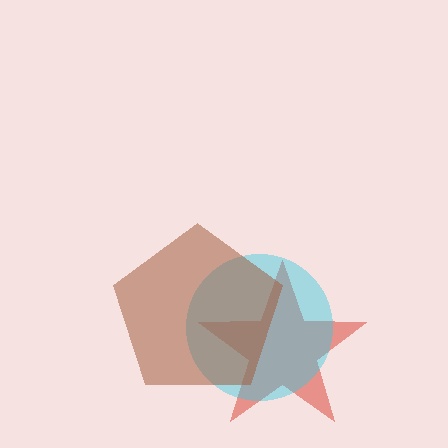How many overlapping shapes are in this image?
There are 3 overlapping shapes in the image.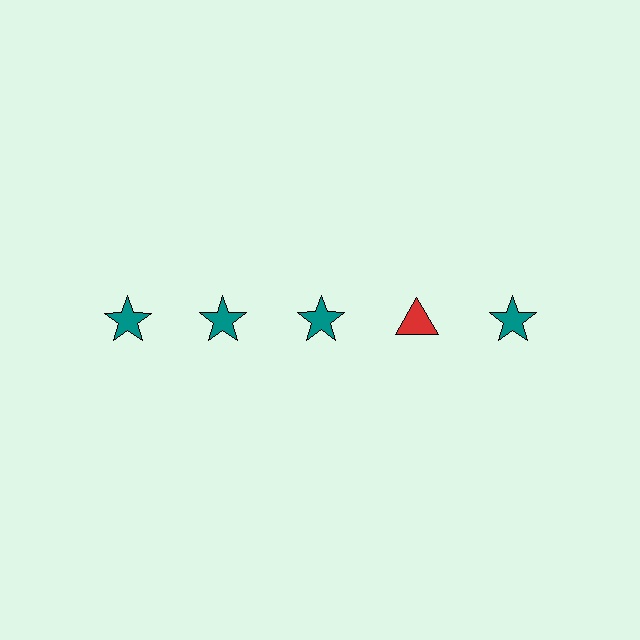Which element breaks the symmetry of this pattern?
The red triangle in the top row, second from right column breaks the symmetry. All other shapes are teal stars.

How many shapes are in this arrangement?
There are 5 shapes arranged in a grid pattern.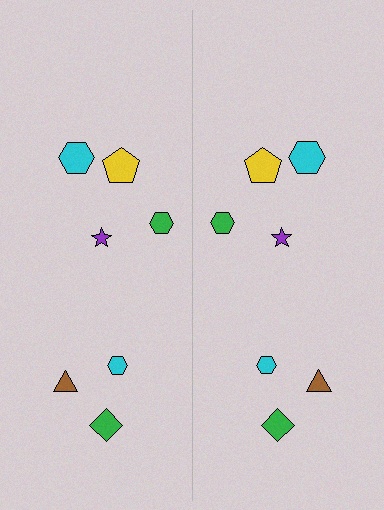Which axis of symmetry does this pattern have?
The pattern has a vertical axis of symmetry running through the center of the image.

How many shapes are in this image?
There are 14 shapes in this image.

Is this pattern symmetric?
Yes, this pattern has bilateral (reflection) symmetry.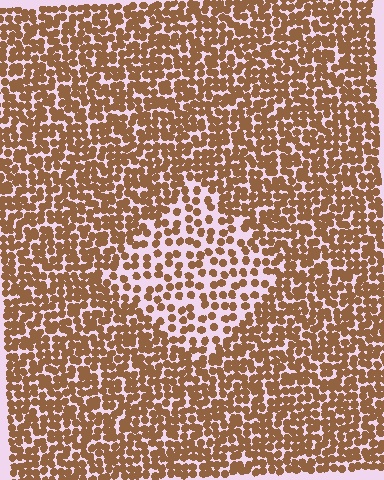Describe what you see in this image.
The image contains small brown elements arranged at two different densities. A diamond-shaped region is visible where the elements are less densely packed than the surrounding area.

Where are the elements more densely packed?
The elements are more densely packed outside the diamond boundary.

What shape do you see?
I see a diamond.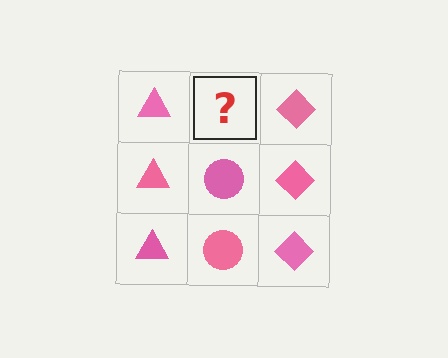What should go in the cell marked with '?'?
The missing cell should contain a pink circle.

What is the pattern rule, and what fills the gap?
The rule is that each column has a consistent shape. The gap should be filled with a pink circle.